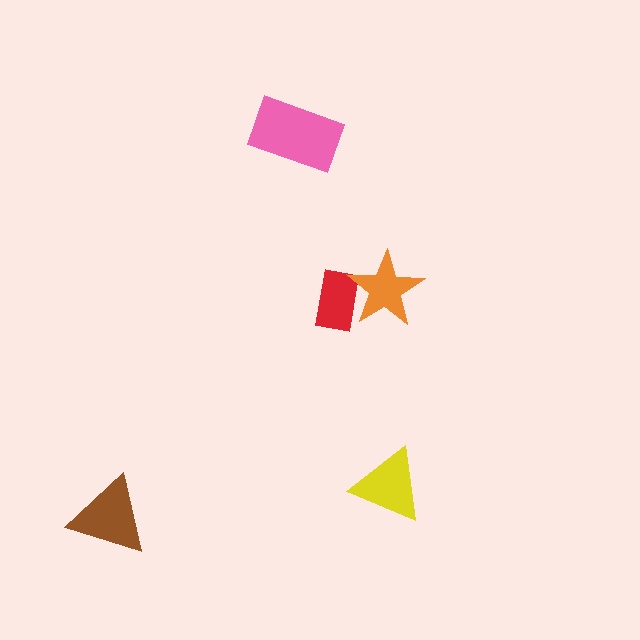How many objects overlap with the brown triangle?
0 objects overlap with the brown triangle.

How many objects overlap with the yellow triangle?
0 objects overlap with the yellow triangle.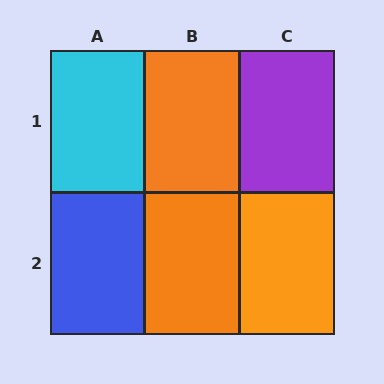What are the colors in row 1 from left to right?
Cyan, orange, purple.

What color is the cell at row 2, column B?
Orange.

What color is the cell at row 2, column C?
Orange.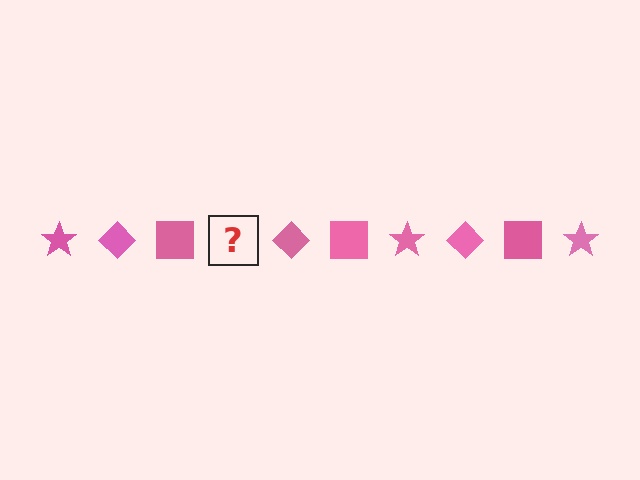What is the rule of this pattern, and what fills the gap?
The rule is that the pattern cycles through star, diamond, square shapes in pink. The gap should be filled with a pink star.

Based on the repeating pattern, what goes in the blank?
The blank should be a pink star.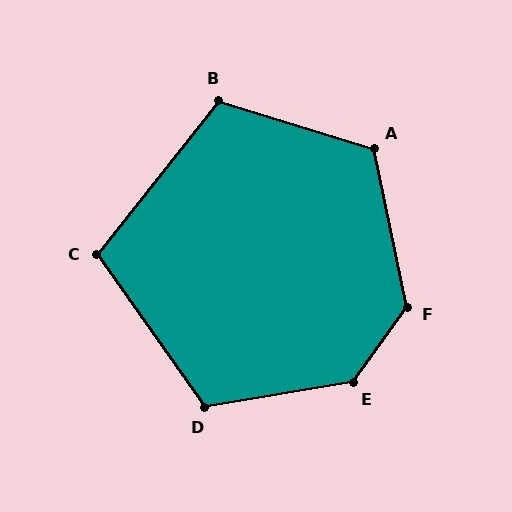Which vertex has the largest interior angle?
E, at approximately 135 degrees.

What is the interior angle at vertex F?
Approximately 133 degrees (obtuse).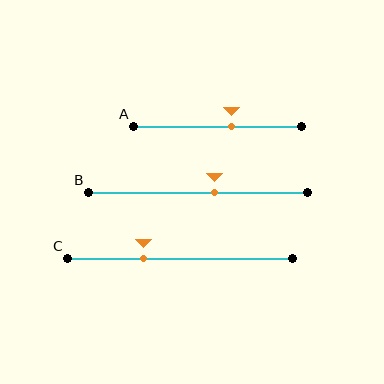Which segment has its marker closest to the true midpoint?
Segment B has its marker closest to the true midpoint.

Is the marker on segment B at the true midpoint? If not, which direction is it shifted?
No, the marker on segment B is shifted to the right by about 7% of the segment length.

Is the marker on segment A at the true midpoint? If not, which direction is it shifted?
No, the marker on segment A is shifted to the right by about 8% of the segment length.